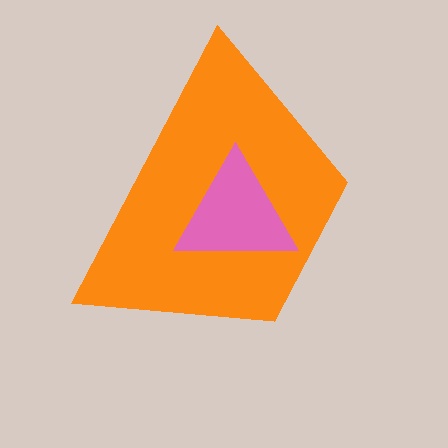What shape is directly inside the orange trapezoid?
The pink triangle.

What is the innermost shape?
The pink triangle.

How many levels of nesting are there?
2.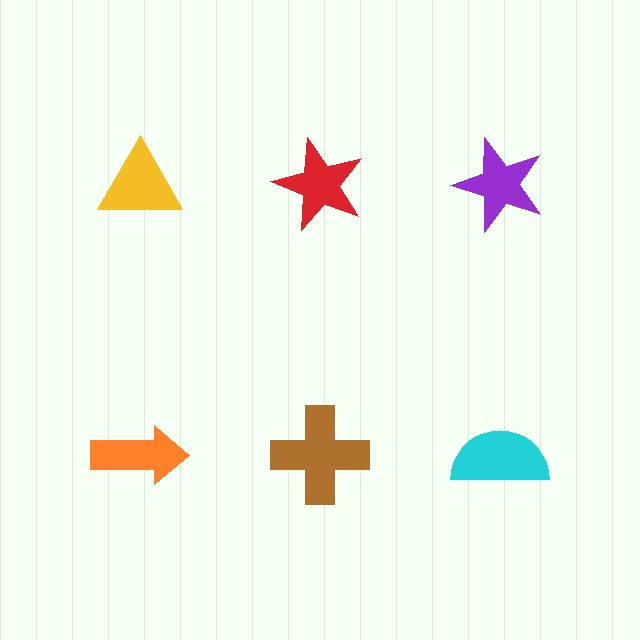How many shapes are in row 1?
3 shapes.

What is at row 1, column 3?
A purple star.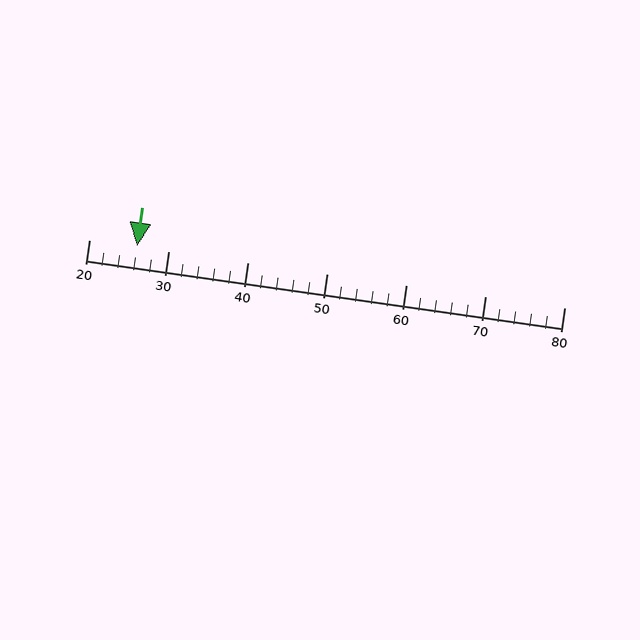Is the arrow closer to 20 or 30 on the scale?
The arrow is closer to 30.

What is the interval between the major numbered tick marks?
The major tick marks are spaced 10 units apart.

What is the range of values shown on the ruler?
The ruler shows values from 20 to 80.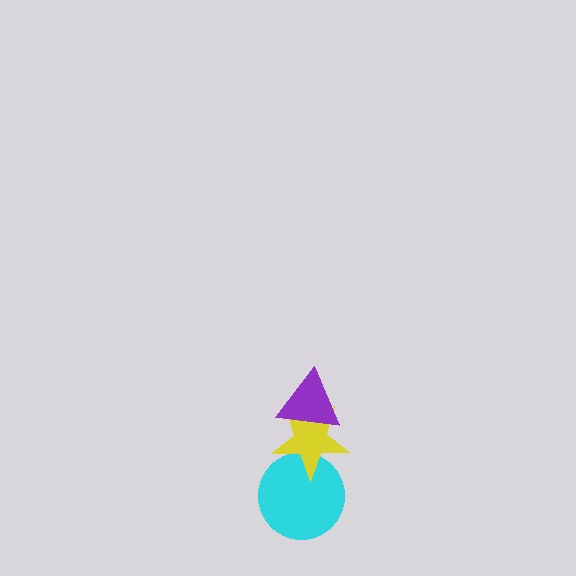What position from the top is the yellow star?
The yellow star is 2nd from the top.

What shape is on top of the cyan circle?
The yellow star is on top of the cyan circle.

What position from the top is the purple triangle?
The purple triangle is 1st from the top.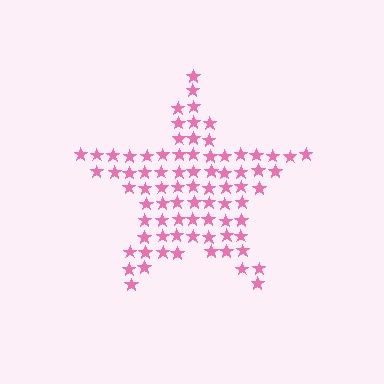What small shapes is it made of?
It is made of small stars.